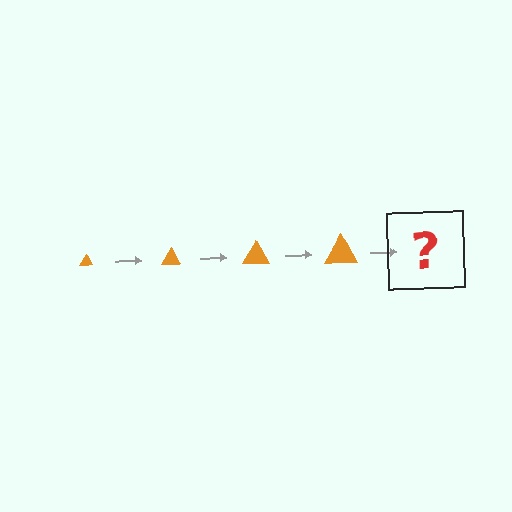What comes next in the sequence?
The next element should be an orange triangle, larger than the previous one.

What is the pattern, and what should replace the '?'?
The pattern is that the triangle gets progressively larger each step. The '?' should be an orange triangle, larger than the previous one.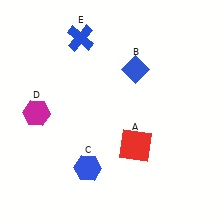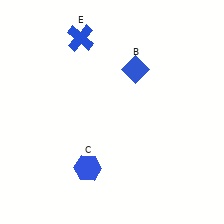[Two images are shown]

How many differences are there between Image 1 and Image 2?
There are 2 differences between the two images.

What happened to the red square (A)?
The red square (A) was removed in Image 2. It was in the bottom-right area of Image 1.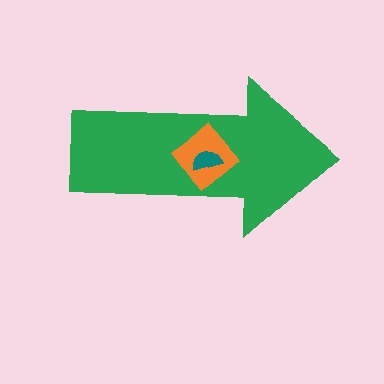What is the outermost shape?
The green arrow.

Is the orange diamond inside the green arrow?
Yes.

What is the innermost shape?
The teal semicircle.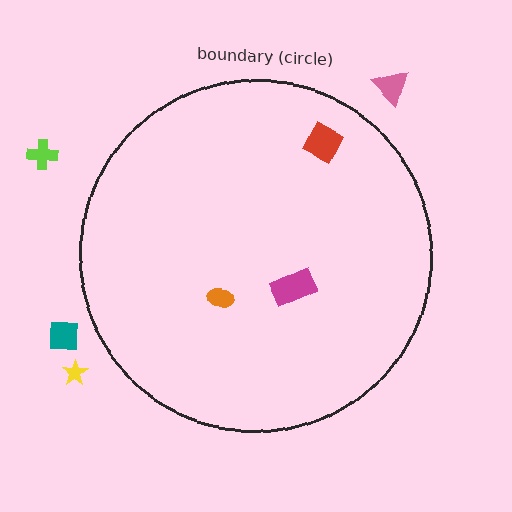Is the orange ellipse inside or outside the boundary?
Inside.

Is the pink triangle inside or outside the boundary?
Outside.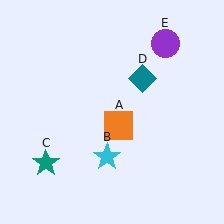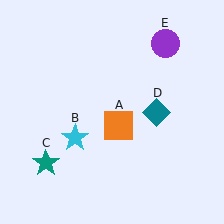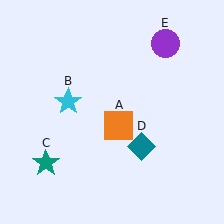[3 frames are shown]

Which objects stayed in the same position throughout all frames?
Orange square (object A) and teal star (object C) and purple circle (object E) remained stationary.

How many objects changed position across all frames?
2 objects changed position: cyan star (object B), teal diamond (object D).